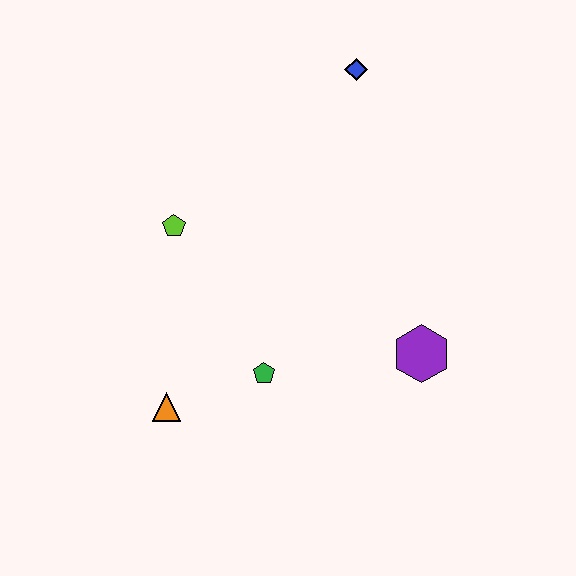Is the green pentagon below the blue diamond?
Yes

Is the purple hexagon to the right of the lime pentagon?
Yes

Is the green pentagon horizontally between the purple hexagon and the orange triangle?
Yes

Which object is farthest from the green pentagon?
The blue diamond is farthest from the green pentagon.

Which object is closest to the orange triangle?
The green pentagon is closest to the orange triangle.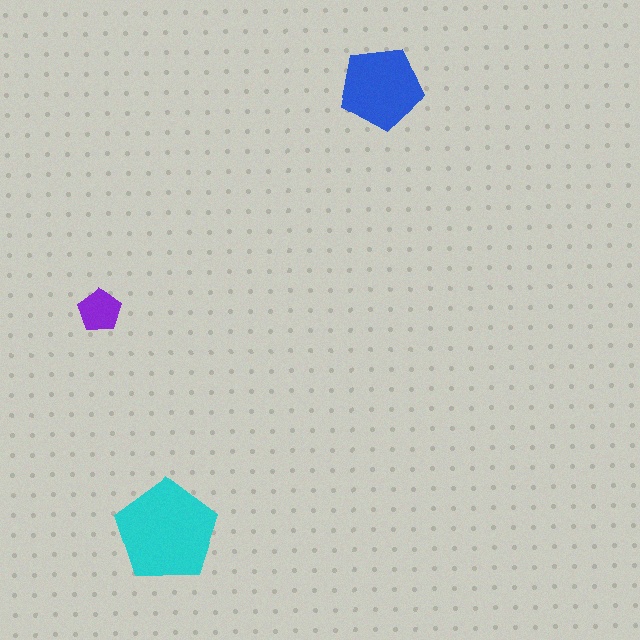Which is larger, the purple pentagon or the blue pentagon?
The blue one.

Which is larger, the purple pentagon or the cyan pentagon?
The cyan one.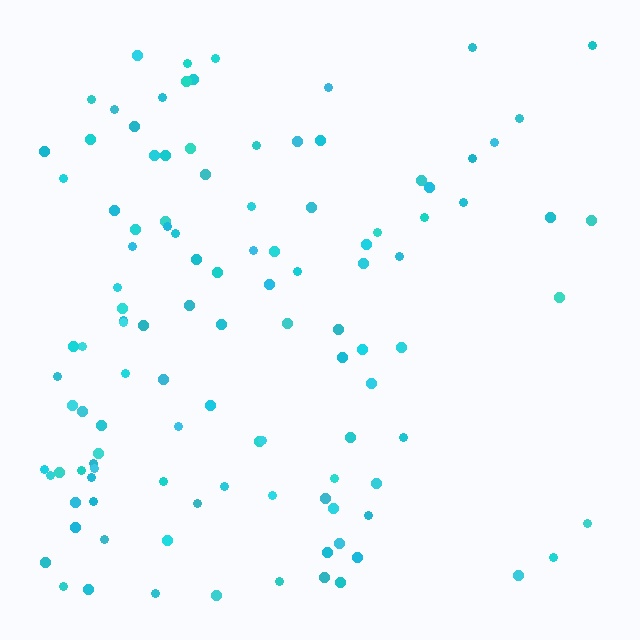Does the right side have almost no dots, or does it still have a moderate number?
Still a moderate number, just noticeably fewer than the left.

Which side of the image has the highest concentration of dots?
The left.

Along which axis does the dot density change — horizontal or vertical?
Horizontal.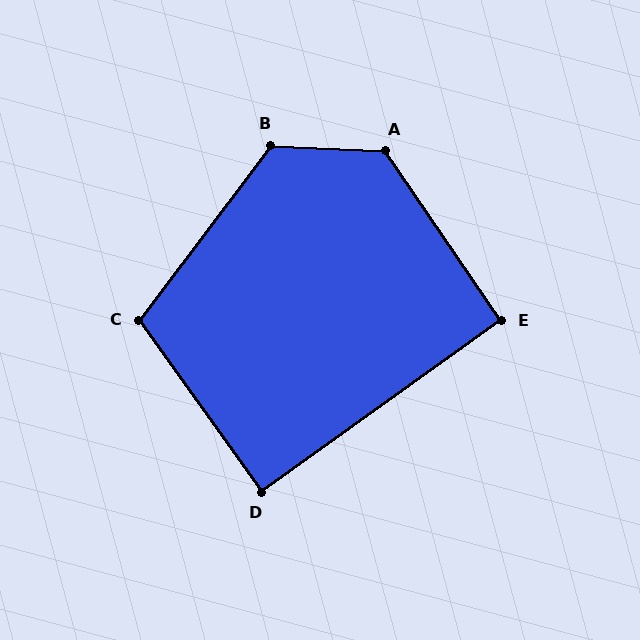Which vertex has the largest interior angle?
A, at approximately 127 degrees.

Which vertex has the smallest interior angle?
D, at approximately 90 degrees.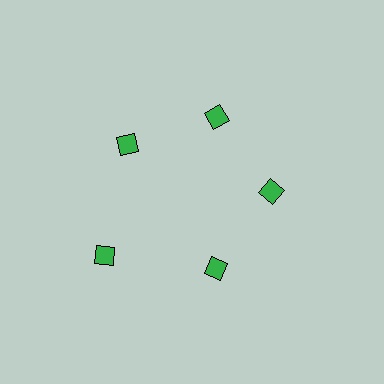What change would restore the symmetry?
The symmetry would be restored by moving it inward, back onto the ring so that all 5 diamonds sit at equal angles and equal distance from the center.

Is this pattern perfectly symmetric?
No. The 5 green diamonds are arranged in a ring, but one element near the 8 o'clock position is pushed outward from the center, breaking the 5-fold rotational symmetry.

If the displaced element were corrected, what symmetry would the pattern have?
It would have 5-fold rotational symmetry — the pattern would map onto itself every 72 degrees.